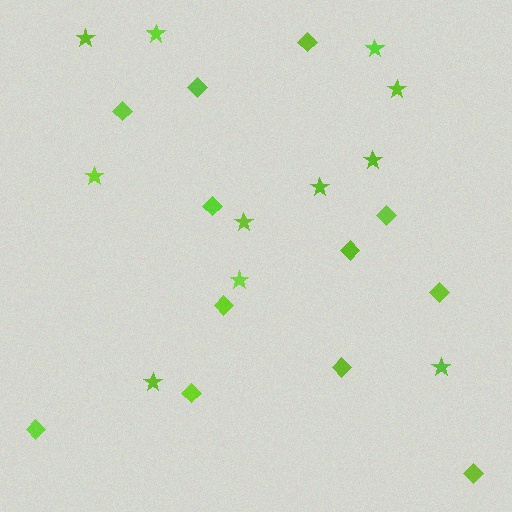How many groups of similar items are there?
There are 2 groups: one group of diamonds (12) and one group of stars (11).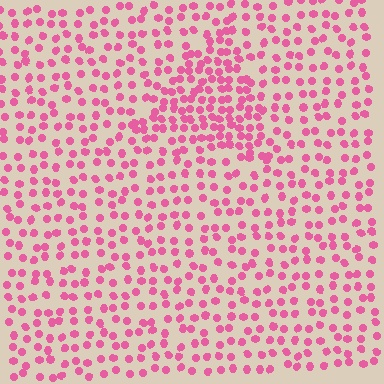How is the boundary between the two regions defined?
The boundary is defined by a change in element density (approximately 1.9x ratio). All elements are the same color, size, and shape.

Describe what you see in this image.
The image contains small pink elements arranged at two different densities. A triangle-shaped region is visible where the elements are more densely packed than the surrounding area.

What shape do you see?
I see a triangle.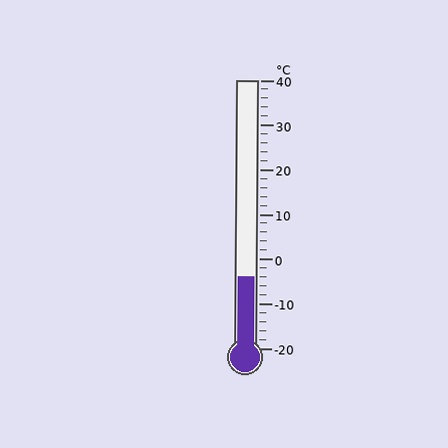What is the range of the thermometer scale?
The thermometer scale ranges from -20°C to 40°C.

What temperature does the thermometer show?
The thermometer shows approximately -4°C.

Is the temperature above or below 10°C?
The temperature is below 10°C.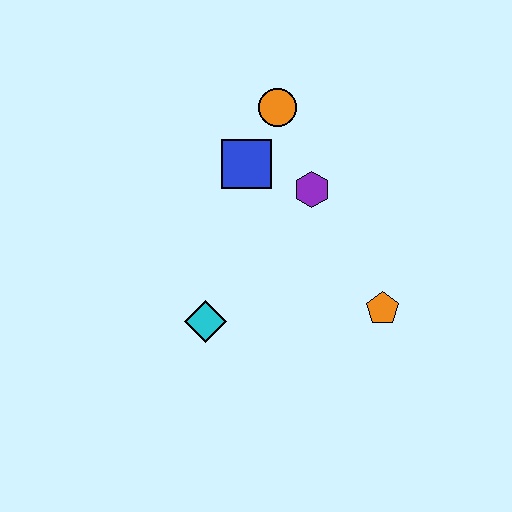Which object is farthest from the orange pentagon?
The orange circle is farthest from the orange pentagon.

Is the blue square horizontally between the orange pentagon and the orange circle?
No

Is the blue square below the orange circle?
Yes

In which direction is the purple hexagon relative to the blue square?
The purple hexagon is to the right of the blue square.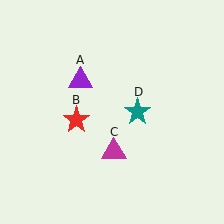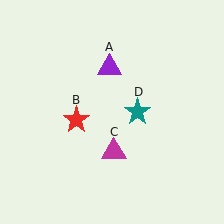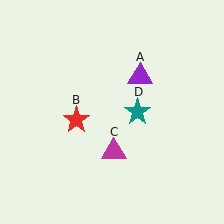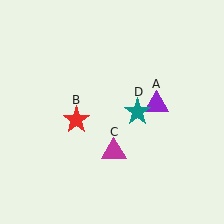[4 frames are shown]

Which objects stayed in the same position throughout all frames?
Red star (object B) and magenta triangle (object C) and teal star (object D) remained stationary.